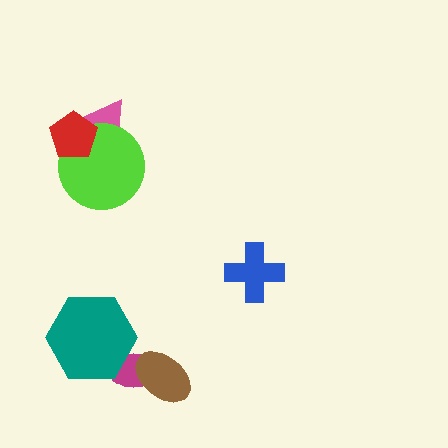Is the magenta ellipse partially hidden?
Yes, it is partially covered by another shape.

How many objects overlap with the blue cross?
0 objects overlap with the blue cross.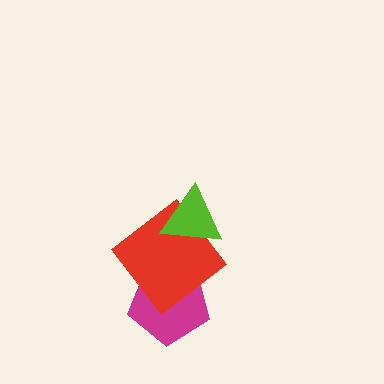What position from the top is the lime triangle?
The lime triangle is 1st from the top.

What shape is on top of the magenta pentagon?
The red diamond is on top of the magenta pentagon.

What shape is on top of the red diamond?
The lime triangle is on top of the red diamond.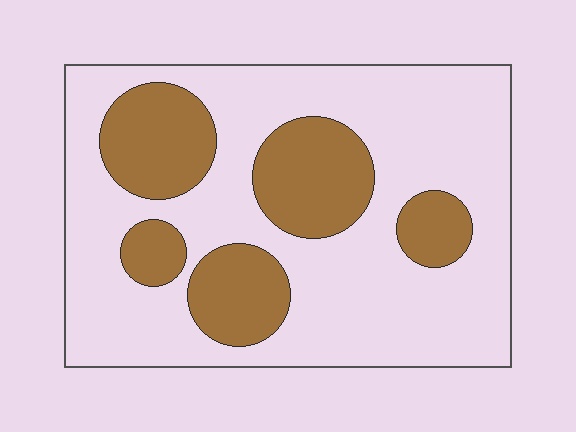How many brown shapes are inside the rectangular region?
5.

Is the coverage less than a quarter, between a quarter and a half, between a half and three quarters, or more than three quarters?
Between a quarter and a half.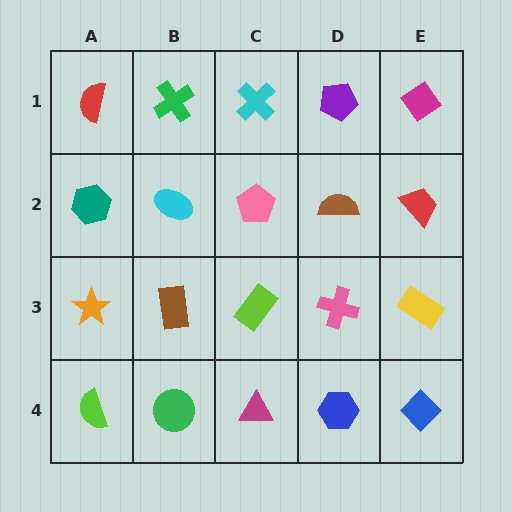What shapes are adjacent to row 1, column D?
A brown semicircle (row 2, column D), a cyan cross (row 1, column C), a magenta diamond (row 1, column E).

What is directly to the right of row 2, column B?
A pink pentagon.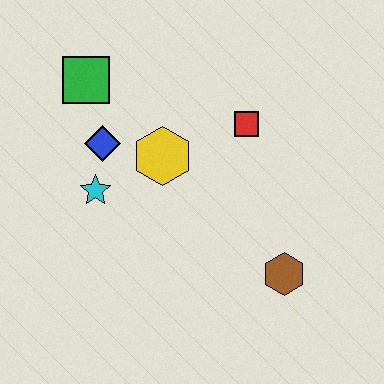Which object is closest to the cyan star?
The blue diamond is closest to the cyan star.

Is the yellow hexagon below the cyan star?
No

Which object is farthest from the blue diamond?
The brown hexagon is farthest from the blue diamond.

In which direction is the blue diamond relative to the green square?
The blue diamond is below the green square.